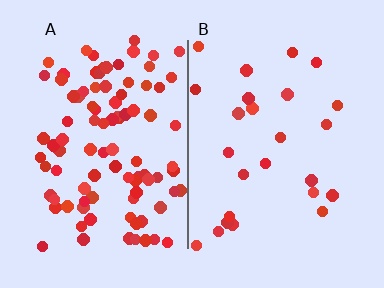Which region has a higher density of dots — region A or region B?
A (the left).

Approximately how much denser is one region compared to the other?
Approximately 3.8× — region A over region B.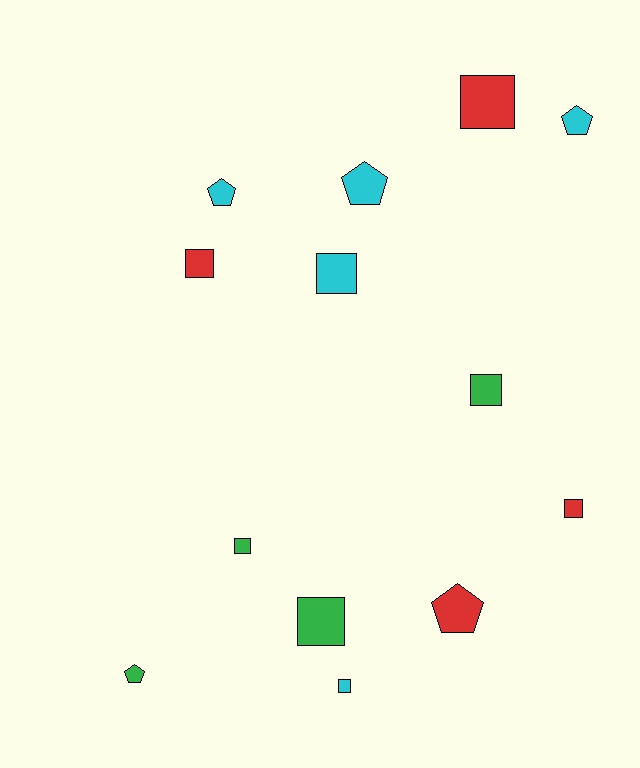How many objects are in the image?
There are 13 objects.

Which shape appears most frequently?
Square, with 8 objects.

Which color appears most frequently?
Cyan, with 5 objects.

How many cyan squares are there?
There are 2 cyan squares.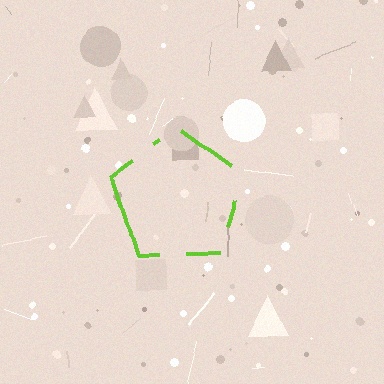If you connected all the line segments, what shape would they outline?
They would outline a pentagon.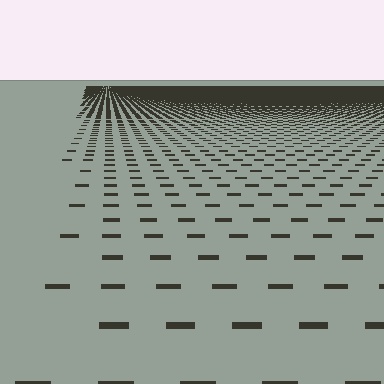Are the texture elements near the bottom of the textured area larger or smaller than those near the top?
Larger. Near the bottom, elements are closer to the viewer and appear at a bigger on-screen size.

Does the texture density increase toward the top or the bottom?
Density increases toward the top.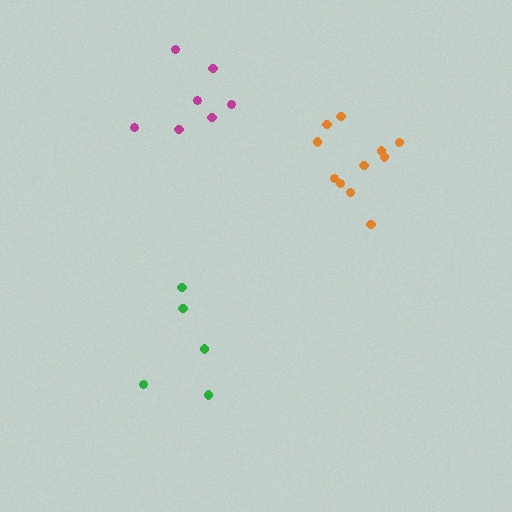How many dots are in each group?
Group 1: 7 dots, Group 2: 11 dots, Group 3: 5 dots (23 total).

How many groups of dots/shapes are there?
There are 3 groups.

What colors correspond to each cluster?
The clusters are colored: magenta, orange, green.